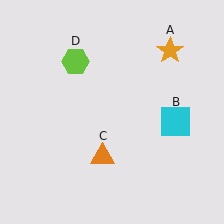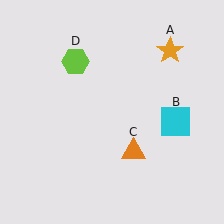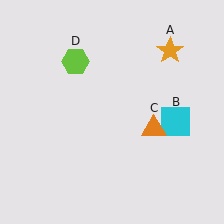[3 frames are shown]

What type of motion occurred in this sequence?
The orange triangle (object C) rotated counterclockwise around the center of the scene.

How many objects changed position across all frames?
1 object changed position: orange triangle (object C).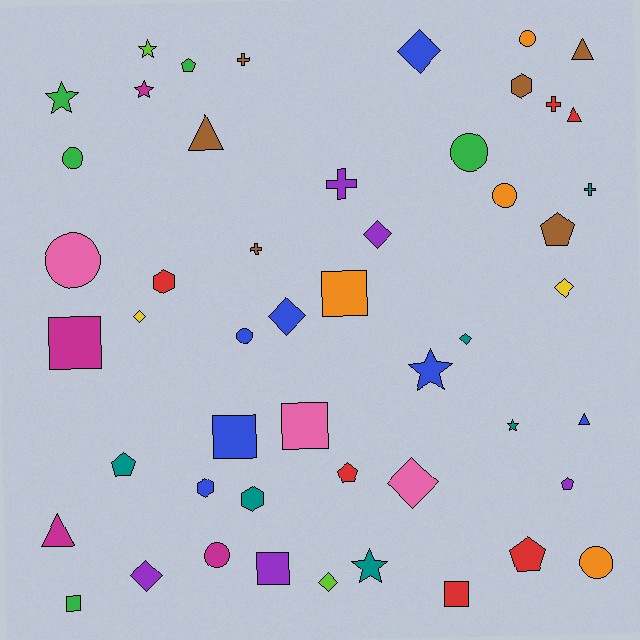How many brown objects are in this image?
There are 6 brown objects.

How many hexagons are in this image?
There are 4 hexagons.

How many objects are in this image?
There are 50 objects.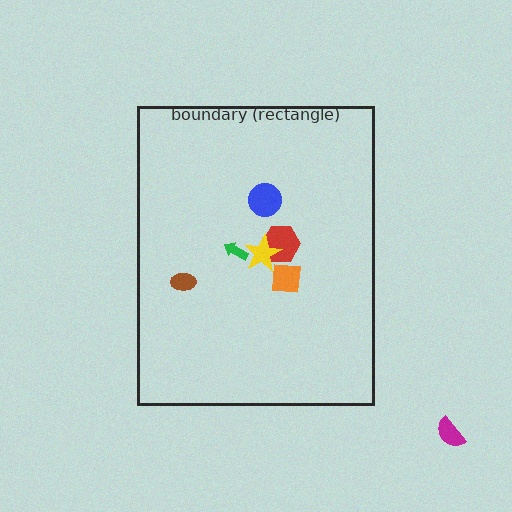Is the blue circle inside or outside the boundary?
Inside.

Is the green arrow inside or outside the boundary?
Inside.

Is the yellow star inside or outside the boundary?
Inside.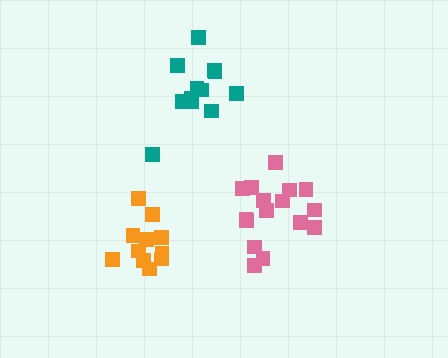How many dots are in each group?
Group 1: 16 dots, Group 2: 11 dots, Group 3: 12 dots (39 total).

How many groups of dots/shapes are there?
There are 3 groups.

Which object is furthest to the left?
The orange cluster is leftmost.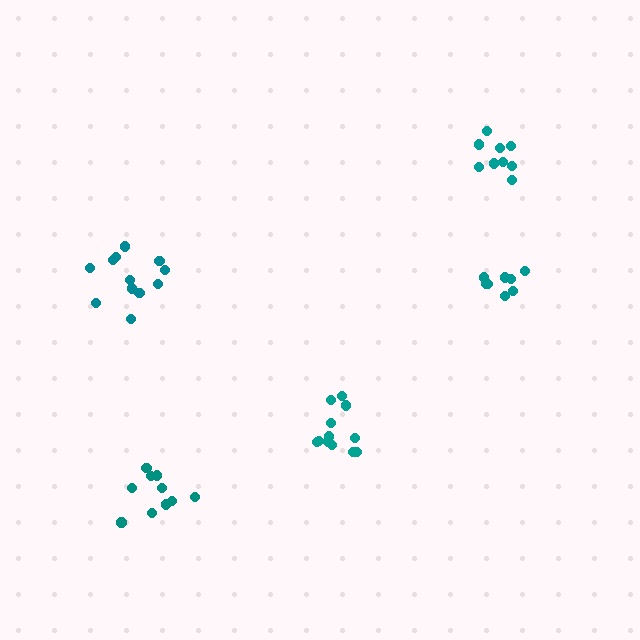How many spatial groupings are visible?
There are 5 spatial groupings.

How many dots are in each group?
Group 1: 8 dots, Group 2: 12 dots, Group 3: 9 dots, Group 4: 12 dots, Group 5: 10 dots (51 total).